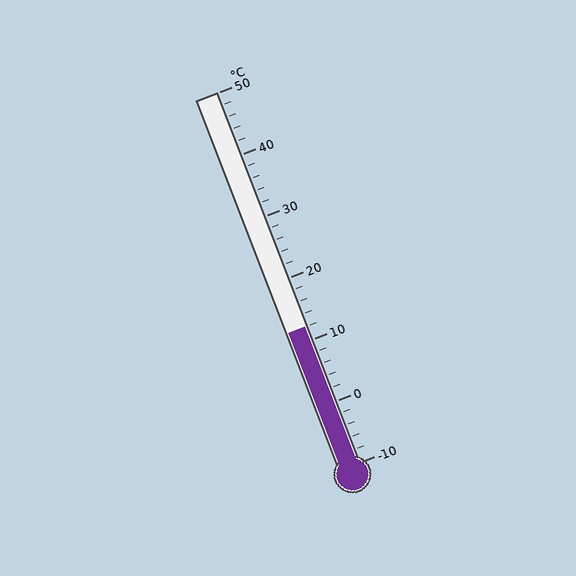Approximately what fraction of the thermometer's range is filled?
The thermometer is filled to approximately 35% of its range.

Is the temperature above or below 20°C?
The temperature is below 20°C.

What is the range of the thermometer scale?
The thermometer scale ranges from -10°C to 50°C.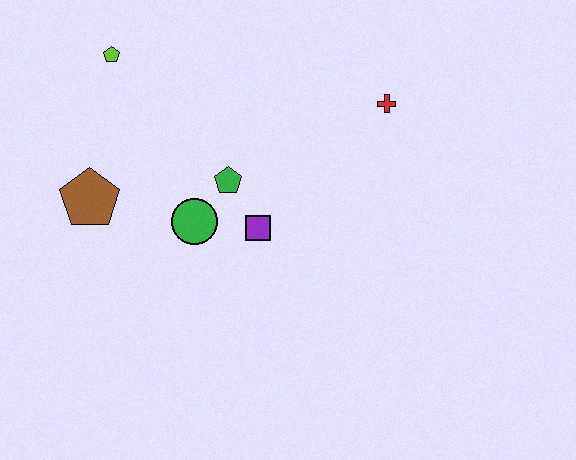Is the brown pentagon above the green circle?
Yes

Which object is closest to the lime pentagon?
The brown pentagon is closest to the lime pentagon.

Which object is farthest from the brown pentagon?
The red cross is farthest from the brown pentagon.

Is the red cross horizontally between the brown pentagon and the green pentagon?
No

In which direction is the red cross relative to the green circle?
The red cross is to the right of the green circle.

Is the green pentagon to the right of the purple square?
No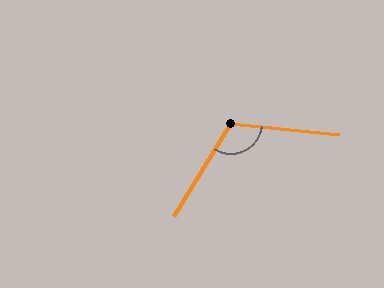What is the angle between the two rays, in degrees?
Approximately 116 degrees.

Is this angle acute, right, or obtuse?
It is obtuse.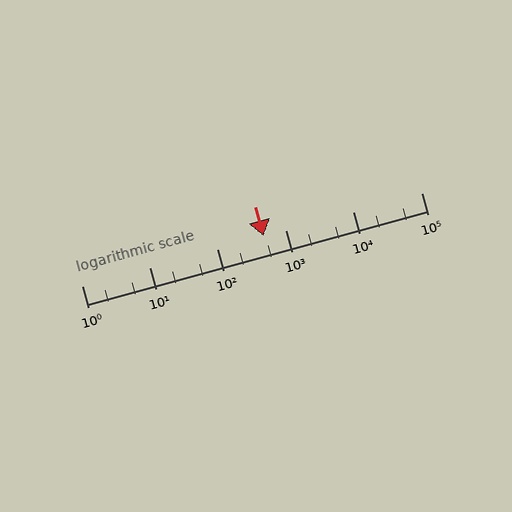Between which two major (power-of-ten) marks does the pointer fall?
The pointer is between 100 and 1000.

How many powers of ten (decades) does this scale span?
The scale spans 5 decades, from 1 to 100000.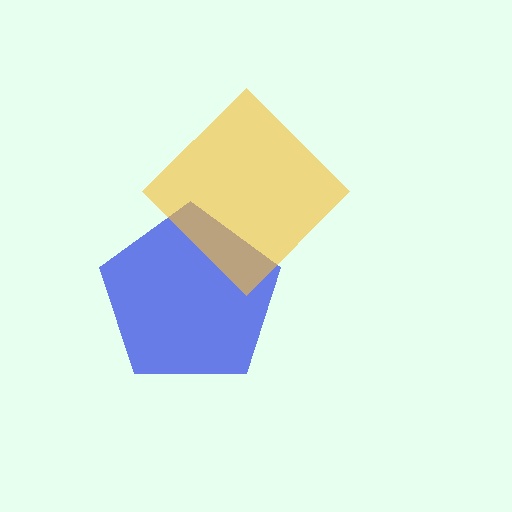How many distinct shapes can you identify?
There are 2 distinct shapes: a blue pentagon, a yellow diamond.